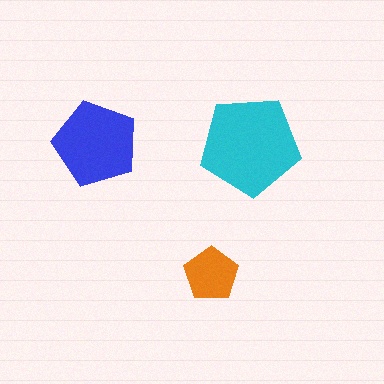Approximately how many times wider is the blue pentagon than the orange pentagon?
About 1.5 times wider.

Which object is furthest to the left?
The blue pentagon is leftmost.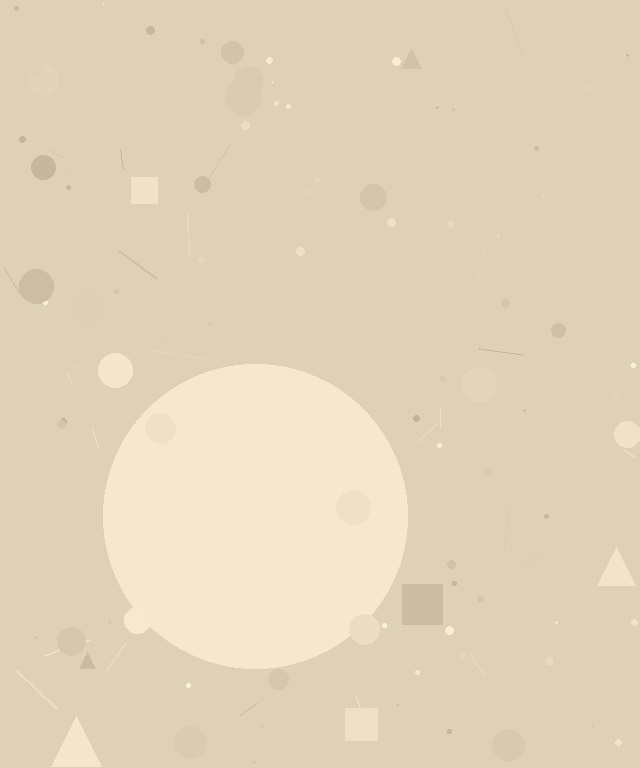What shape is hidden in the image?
A circle is hidden in the image.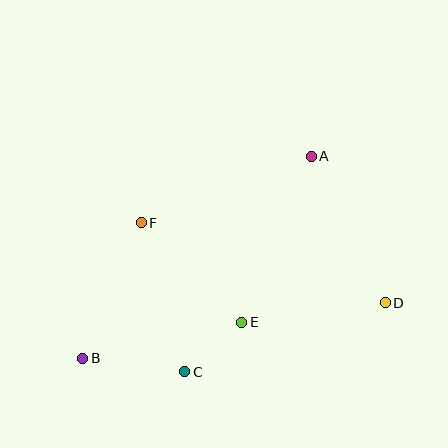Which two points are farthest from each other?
Points B and D are farthest from each other.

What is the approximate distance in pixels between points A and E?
The distance between A and E is approximately 180 pixels.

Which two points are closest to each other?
Points C and E are closest to each other.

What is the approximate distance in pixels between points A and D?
The distance between A and D is approximately 164 pixels.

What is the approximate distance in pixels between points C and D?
The distance between C and D is approximately 212 pixels.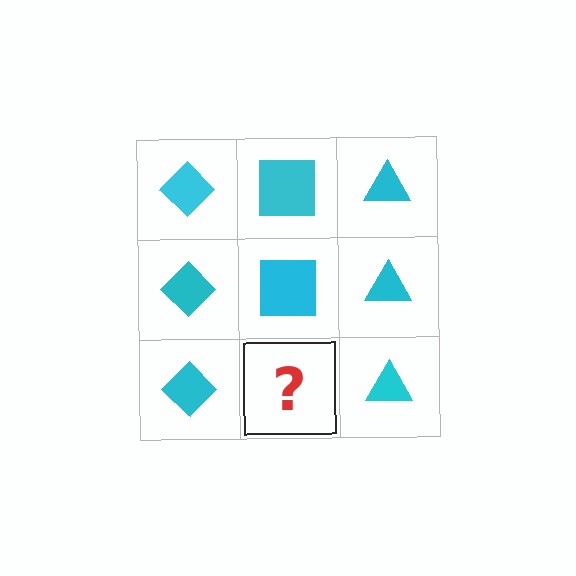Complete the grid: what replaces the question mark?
The question mark should be replaced with a cyan square.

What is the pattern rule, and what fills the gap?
The rule is that each column has a consistent shape. The gap should be filled with a cyan square.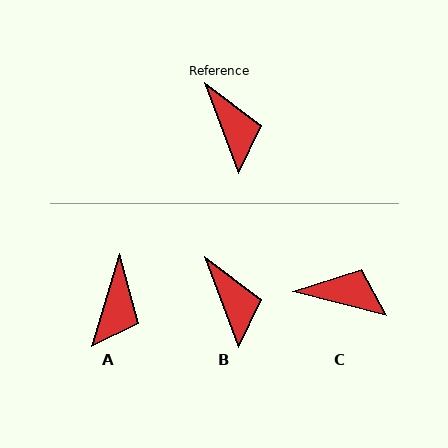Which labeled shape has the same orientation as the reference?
B.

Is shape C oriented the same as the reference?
No, it is off by about 55 degrees.